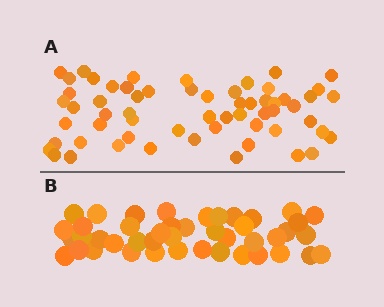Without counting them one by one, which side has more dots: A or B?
Region A (the top region) has more dots.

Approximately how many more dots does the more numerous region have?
Region A has approximately 15 more dots than region B.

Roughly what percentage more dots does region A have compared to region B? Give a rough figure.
About 35% more.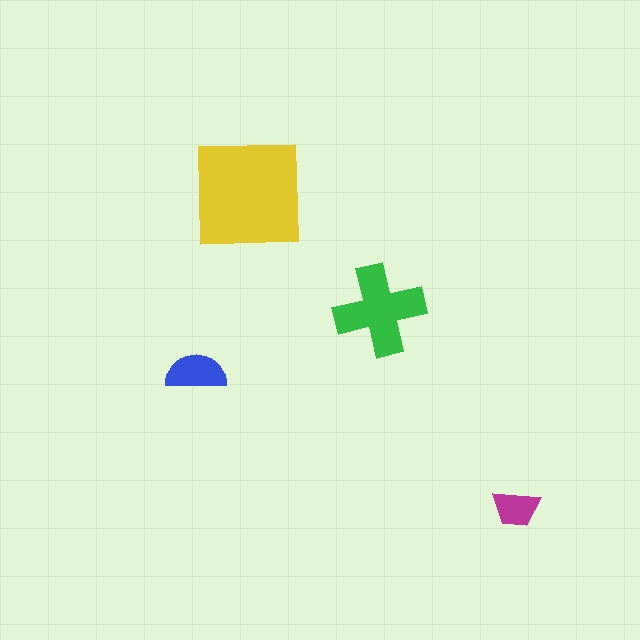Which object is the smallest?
The magenta trapezoid.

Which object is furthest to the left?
The blue semicircle is leftmost.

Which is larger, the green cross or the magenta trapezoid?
The green cross.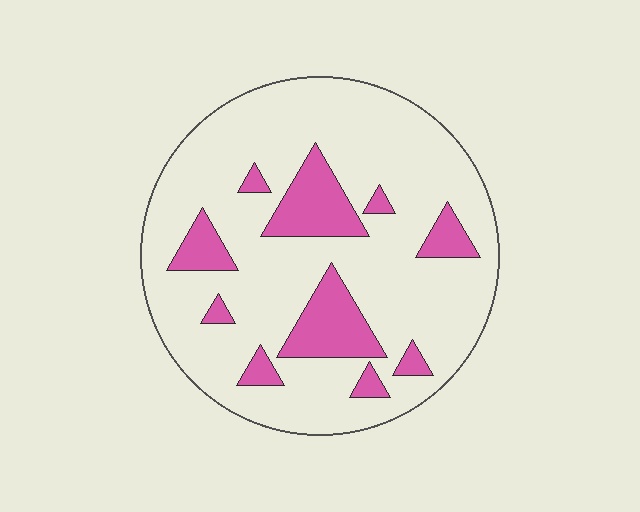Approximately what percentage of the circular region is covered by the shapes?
Approximately 20%.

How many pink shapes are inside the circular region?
10.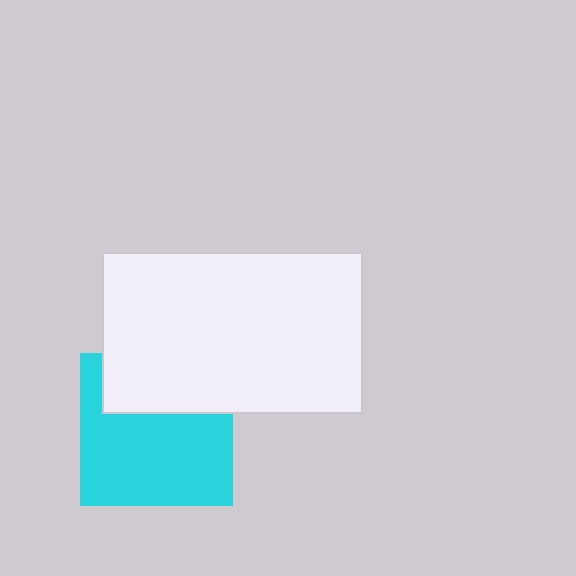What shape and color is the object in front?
The object in front is a white rectangle.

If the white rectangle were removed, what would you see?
You would see the complete cyan square.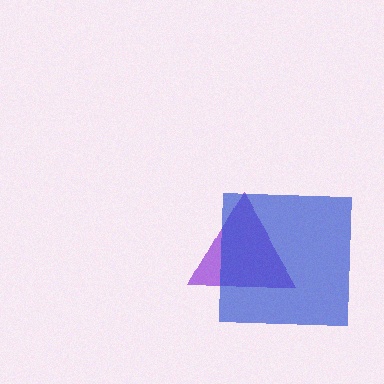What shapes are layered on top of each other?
The layered shapes are: a purple triangle, a blue square.